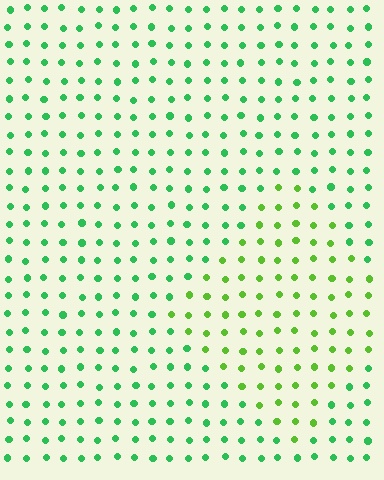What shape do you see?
I see a diamond.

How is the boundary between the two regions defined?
The boundary is defined purely by a slight shift in hue (about 35 degrees). Spacing, size, and orientation are identical on both sides.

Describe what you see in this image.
The image is filled with small green elements in a uniform arrangement. A diamond-shaped region is visible where the elements are tinted to a slightly different hue, forming a subtle color boundary.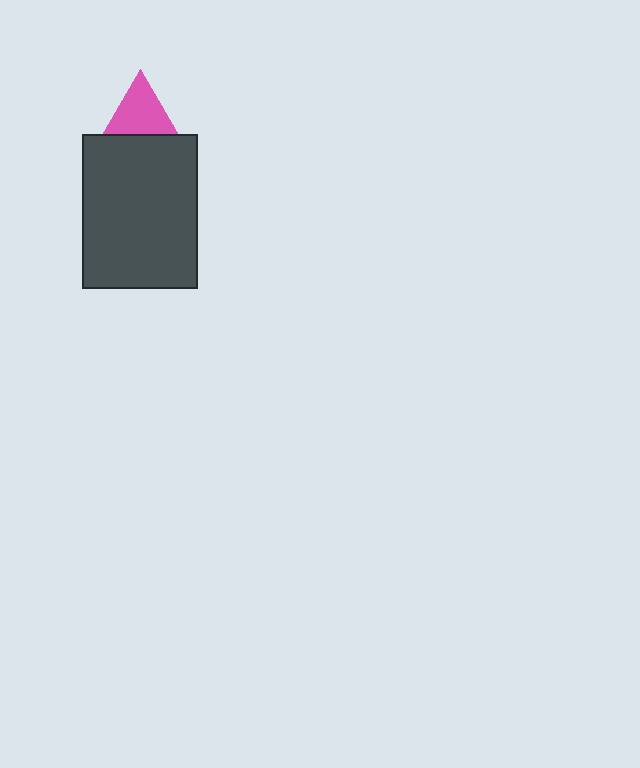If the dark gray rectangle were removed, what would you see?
You would see the complete pink triangle.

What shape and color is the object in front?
The object in front is a dark gray rectangle.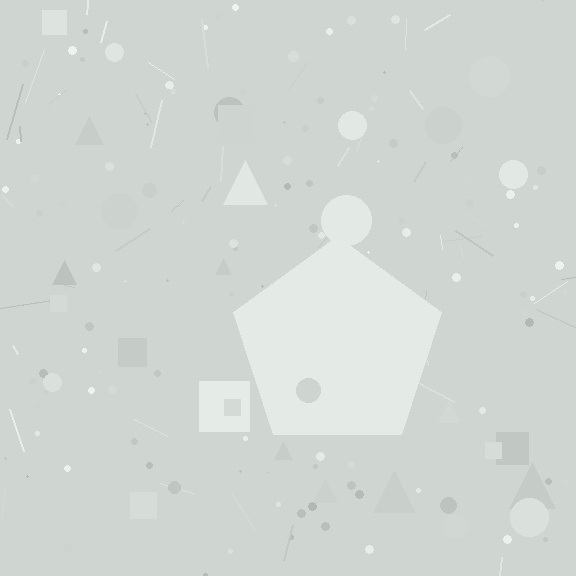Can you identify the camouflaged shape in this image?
The camouflaged shape is a pentagon.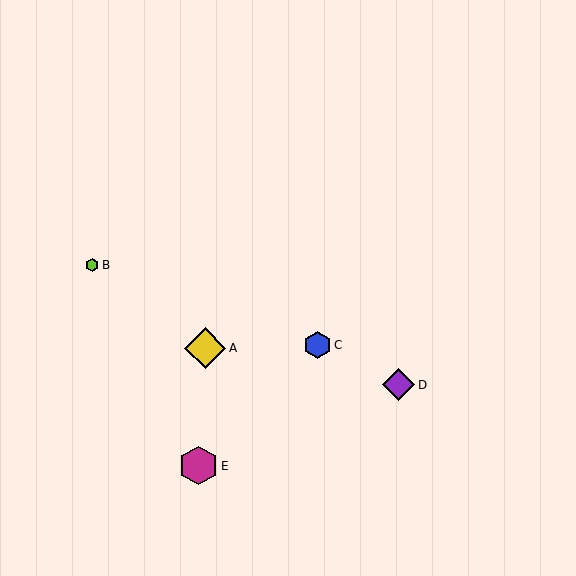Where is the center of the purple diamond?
The center of the purple diamond is at (399, 385).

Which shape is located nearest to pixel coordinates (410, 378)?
The purple diamond (labeled D) at (399, 385) is nearest to that location.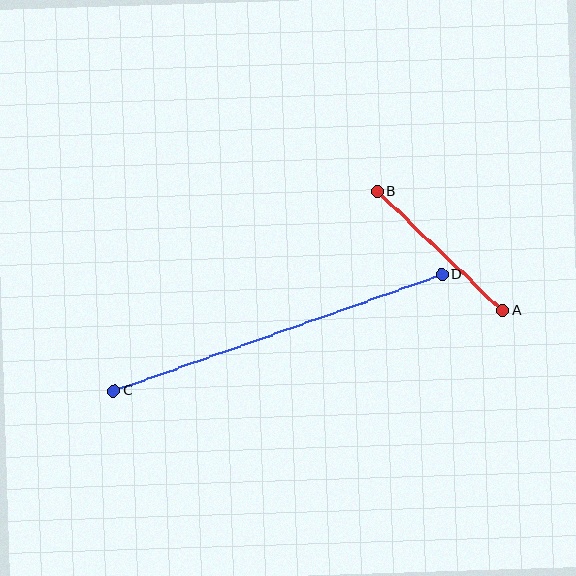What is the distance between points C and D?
The distance is approximately 348 pixels.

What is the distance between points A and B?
The distance is approximately 173 pixels.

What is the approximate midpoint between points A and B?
The midpoint is at approximately (440, 251) pixels.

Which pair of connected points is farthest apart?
Points C and D are farthest apart.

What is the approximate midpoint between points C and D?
The midpoint is at approximately (278, 333) pixels.